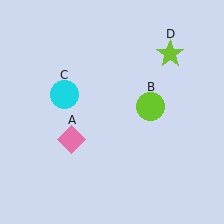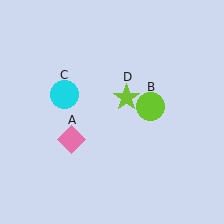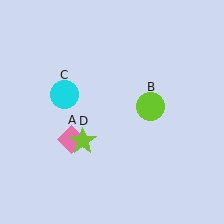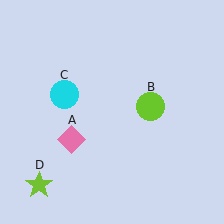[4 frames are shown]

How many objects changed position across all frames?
1 object changed position: lime star (object D).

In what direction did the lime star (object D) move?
The lime star (object D) moved down and to the left.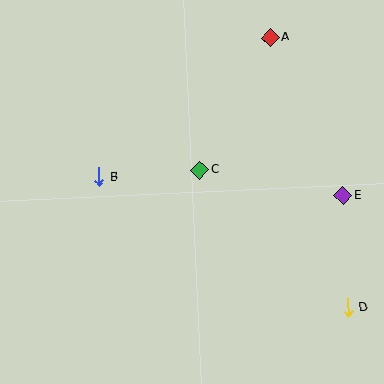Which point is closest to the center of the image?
Point C at (200, 170) is closest to the center.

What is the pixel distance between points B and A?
The distance between B and A is 221 pixels.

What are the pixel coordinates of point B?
Point B is at (99, 177).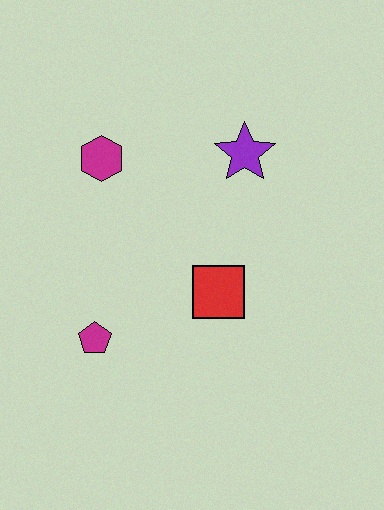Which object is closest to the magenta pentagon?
The red square is closest to the magenta pentagon.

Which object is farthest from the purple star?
The magenta pentagon is farthest from the purple star.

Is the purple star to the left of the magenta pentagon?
No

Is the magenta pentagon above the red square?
No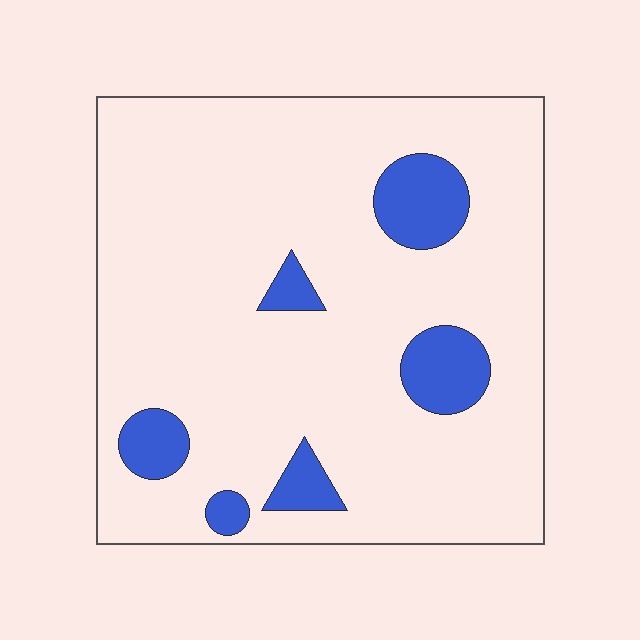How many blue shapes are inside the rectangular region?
6.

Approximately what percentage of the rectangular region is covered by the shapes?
Approximately 10%.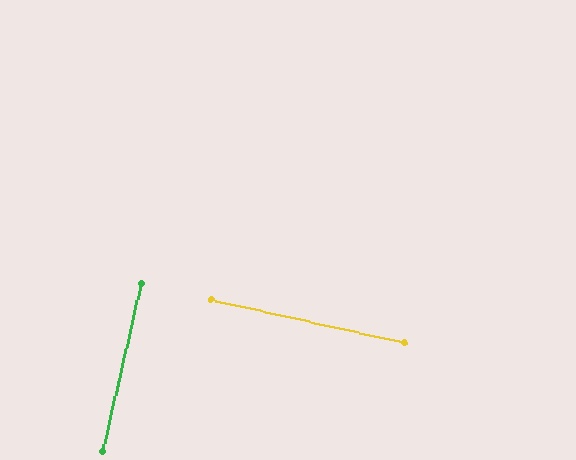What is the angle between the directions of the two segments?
Approximately 90 degrees.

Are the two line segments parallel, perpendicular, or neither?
Perpendicular — they meet at approximately 90°.